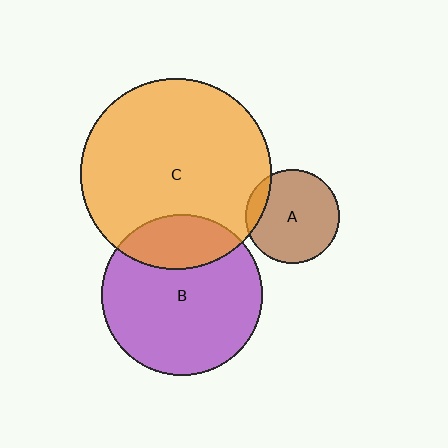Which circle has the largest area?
Circle C (orange).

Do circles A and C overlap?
Yes.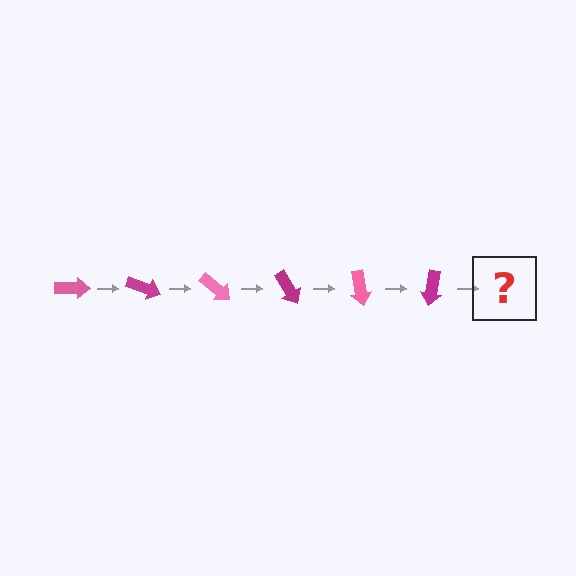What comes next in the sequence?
The next element should be a pink arrow, rotated 120 degrees from the start.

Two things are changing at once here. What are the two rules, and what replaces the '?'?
The two rules are that it rotates 20 degrees each step and the color cycles through pink and magenta. The '?' should be a pink arrow, rotated 120 degrees from the start.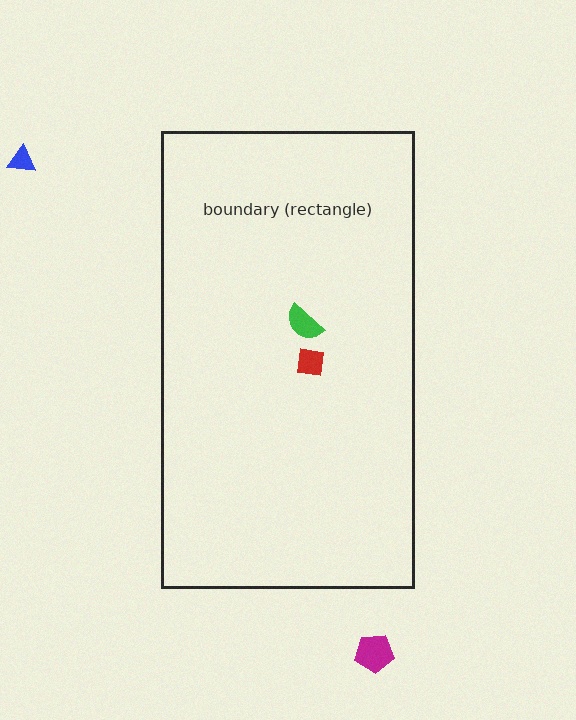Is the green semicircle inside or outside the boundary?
Inside.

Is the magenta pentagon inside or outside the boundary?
Outside.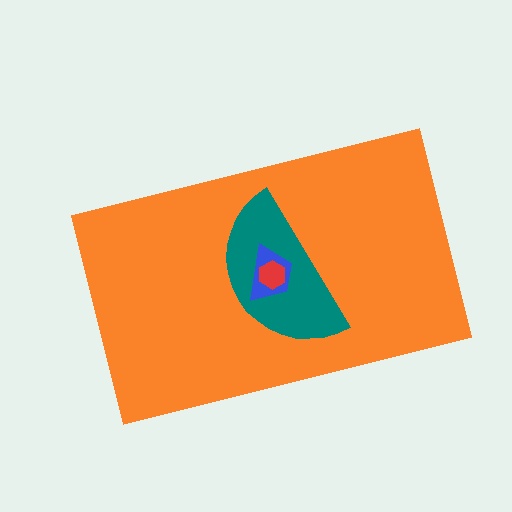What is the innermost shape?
The red hexagon.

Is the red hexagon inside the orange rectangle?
Yes.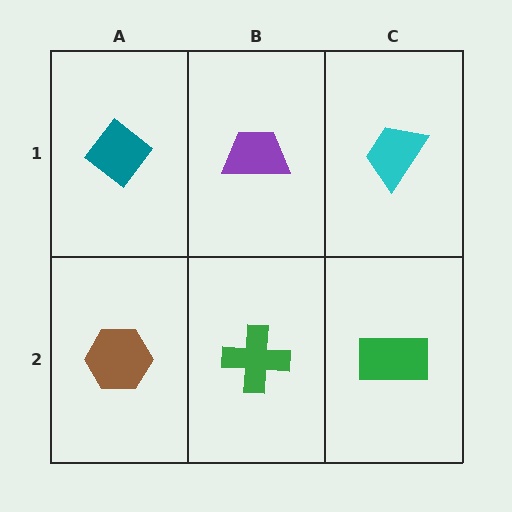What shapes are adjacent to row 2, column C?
A cyan trapezoid (row 1, column C), a green cross (row 2, column B).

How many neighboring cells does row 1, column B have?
3.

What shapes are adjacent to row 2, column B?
A purple trapezoid (row 1, column B), a brown hexagon (row 2, column A), a green rectangle (row 2, column C).